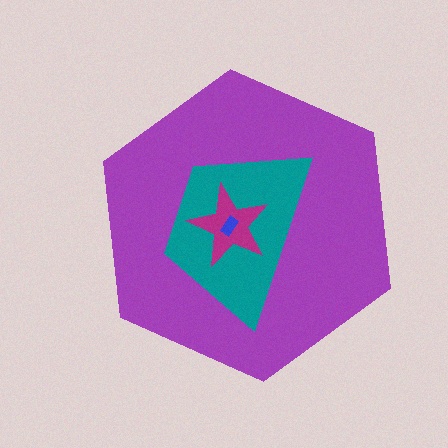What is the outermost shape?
The purple hexagon.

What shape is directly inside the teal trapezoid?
The magenta star.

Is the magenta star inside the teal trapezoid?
Yes.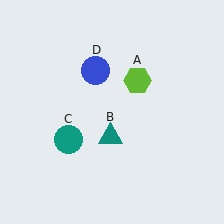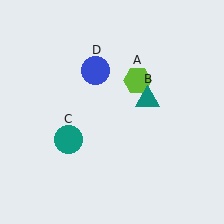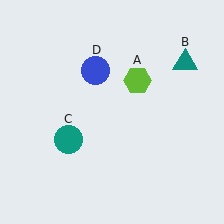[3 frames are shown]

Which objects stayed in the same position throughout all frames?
Lime hexagon (object A) and teal circle (object C) and blue circle (object D) remained stationary.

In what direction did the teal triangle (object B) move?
The teal triangle (object B) moved up and to the right.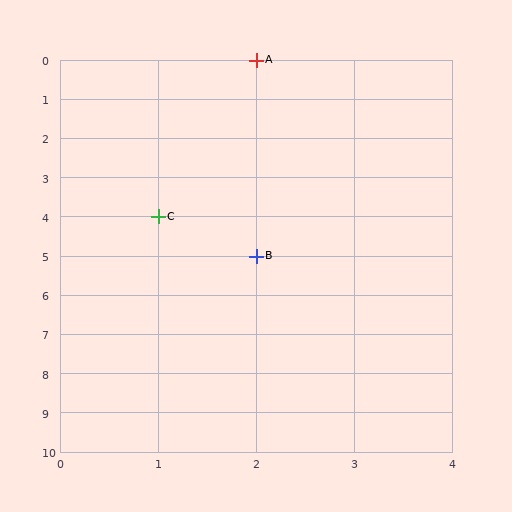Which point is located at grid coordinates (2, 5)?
Point B is at (2, 5).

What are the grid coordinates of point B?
Point B is at grid coordinates (2, 5).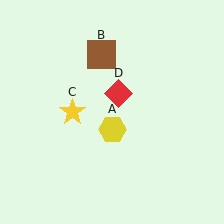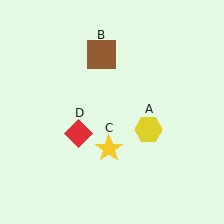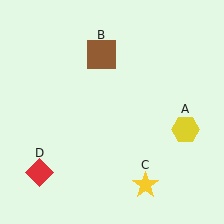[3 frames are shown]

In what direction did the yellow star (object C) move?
The yellow star (object C) moved down and to the right.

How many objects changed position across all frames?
3 objects changed position: yellow hexagon (object A), yellow star (object C), red diamond (object D).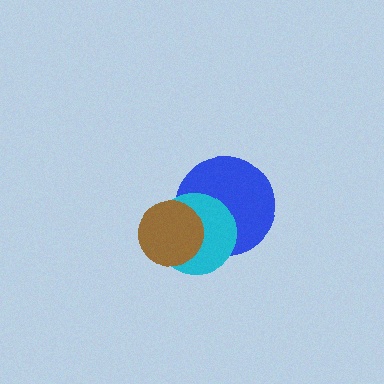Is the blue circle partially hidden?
Yes, it is partially covered by another shape.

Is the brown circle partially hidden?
No, no other shape covers it.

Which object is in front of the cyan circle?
The brown circle is in front of the cyan circle.